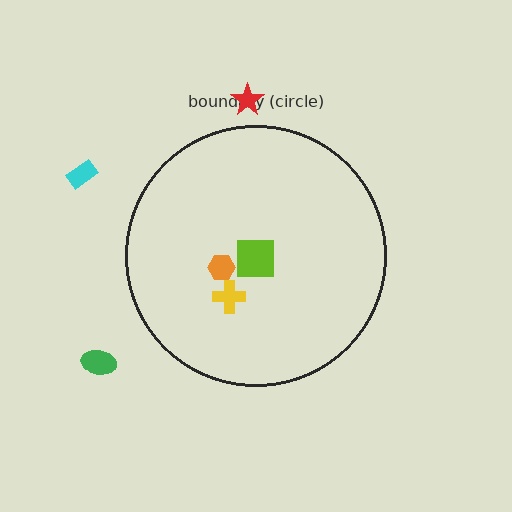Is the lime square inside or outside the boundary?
Inside.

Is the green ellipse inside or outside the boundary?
Outside.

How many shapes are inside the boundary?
3 inside, 3 outside.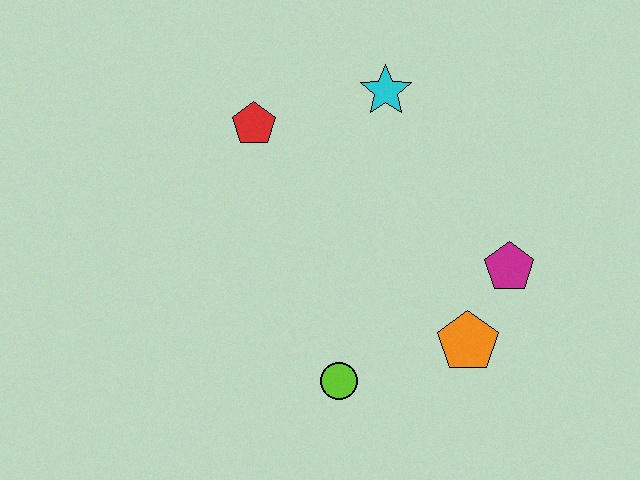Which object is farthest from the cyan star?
The lime circle is farthest from the cyan star.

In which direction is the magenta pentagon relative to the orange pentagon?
The magenta pentagon is above the orange pentagon.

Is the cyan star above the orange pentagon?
Yes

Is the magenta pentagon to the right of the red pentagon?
Yes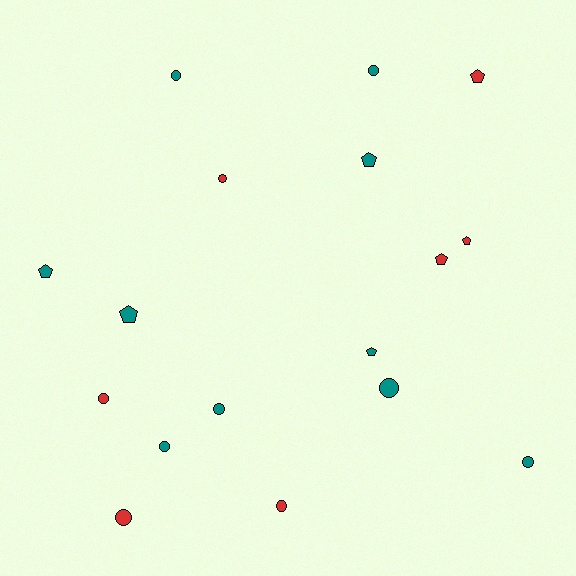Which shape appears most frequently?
Circle, with 10 objects.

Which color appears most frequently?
Teal, with 10 objects.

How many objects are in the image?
There are 17 objects.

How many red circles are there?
There are 4 red circles.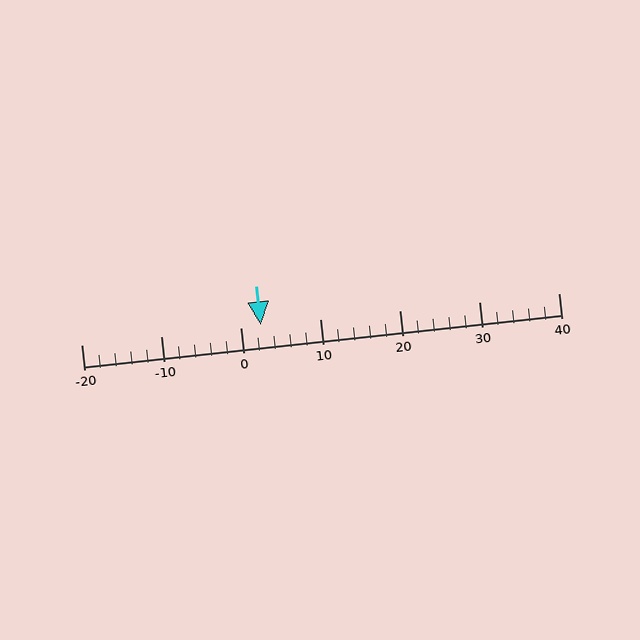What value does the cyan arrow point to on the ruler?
The cyan arrow points to approximately 3.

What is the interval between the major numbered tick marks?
The major tick marks are spaced 10 units apart.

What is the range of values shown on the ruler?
The ruler shows values from -20 to 40.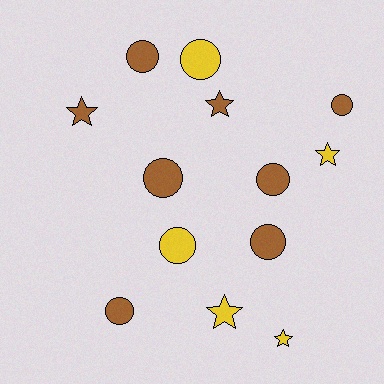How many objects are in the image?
There are 13 objects.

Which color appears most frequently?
Brown, with 8 objects.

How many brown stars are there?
There are 2 brown stars.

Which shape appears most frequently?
Circle, with 8 objects.